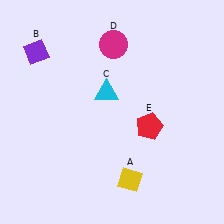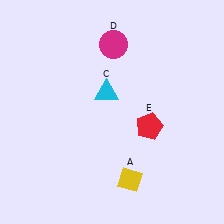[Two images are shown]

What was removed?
The purple diamond (B) was removed in Image 2.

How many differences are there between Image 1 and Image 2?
There is 1 difference between the two images.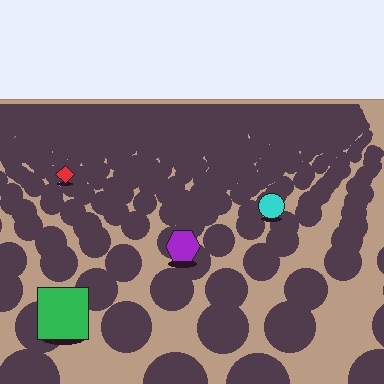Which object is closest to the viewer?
The green square is closest. The texture marks near it are larger and more spread out.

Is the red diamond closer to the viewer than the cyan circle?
No. The cyan circle is closer — you can tell from the texture gradient: the ground texture is coarser near it.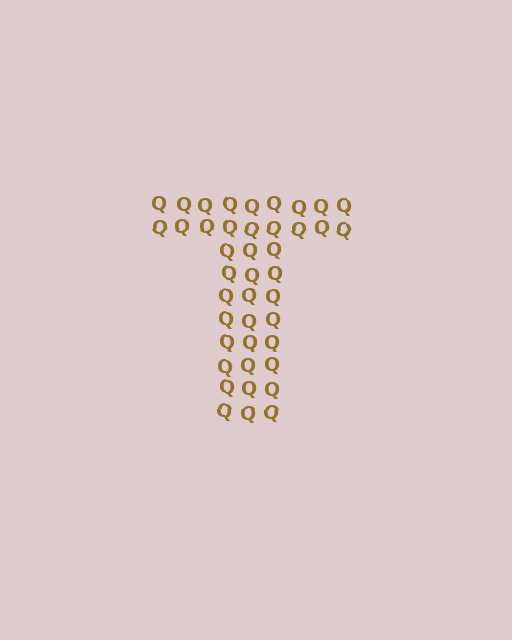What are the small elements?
The small elements are letter Q's.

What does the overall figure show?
The overall figure shows the letter T.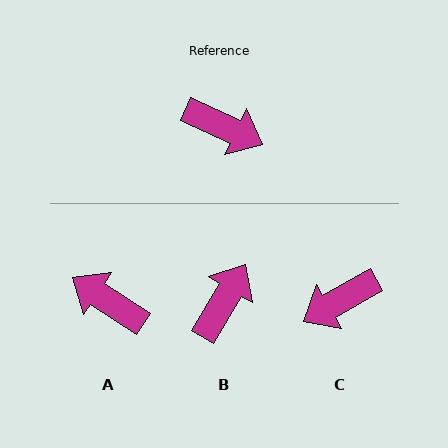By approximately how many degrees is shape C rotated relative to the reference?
Approximately 126 degrees clockwise.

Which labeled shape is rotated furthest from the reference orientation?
A, about 171 degrees away.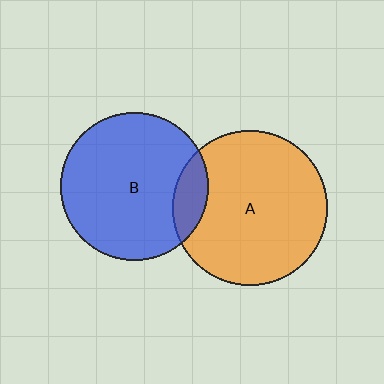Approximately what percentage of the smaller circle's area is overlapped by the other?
Approximately 15%.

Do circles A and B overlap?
Yes.